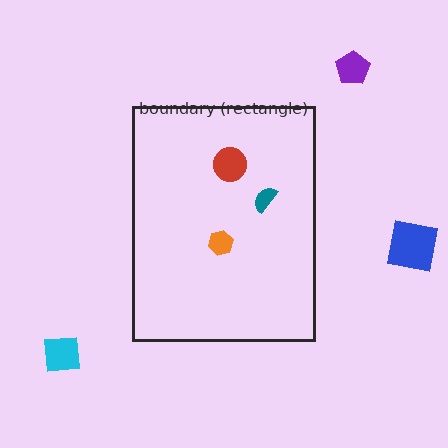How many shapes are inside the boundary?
3 inside, 3 outside.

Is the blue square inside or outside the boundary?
Outside.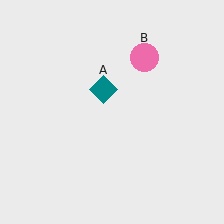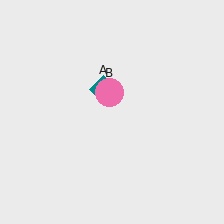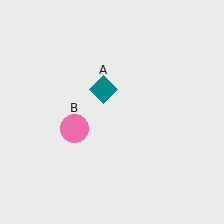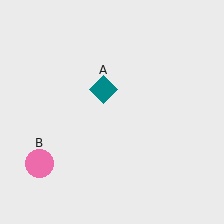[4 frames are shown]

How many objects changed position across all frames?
1 object changed position: pink circle (object B).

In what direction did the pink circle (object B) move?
The pink circle (object B) moved down and to the left.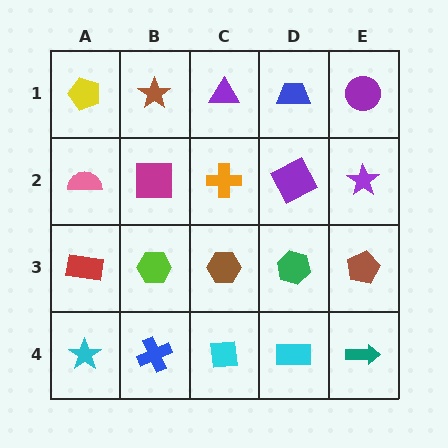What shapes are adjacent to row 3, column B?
A magenta square (row 2, column B), a blue cross (row 4, column B), a red rectangle (row 3, column A), a brown hexagon (row 3, column C).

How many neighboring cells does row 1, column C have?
3.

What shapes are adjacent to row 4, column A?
A red rectangle (row 3, column A), a blue cross (row 4, column B).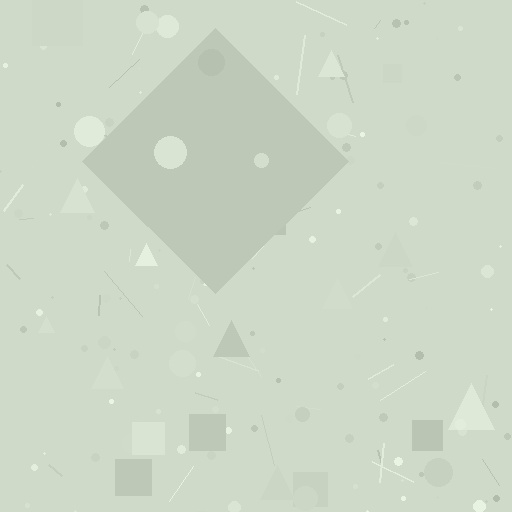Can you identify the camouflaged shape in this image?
The camouflaged shape is a diamond.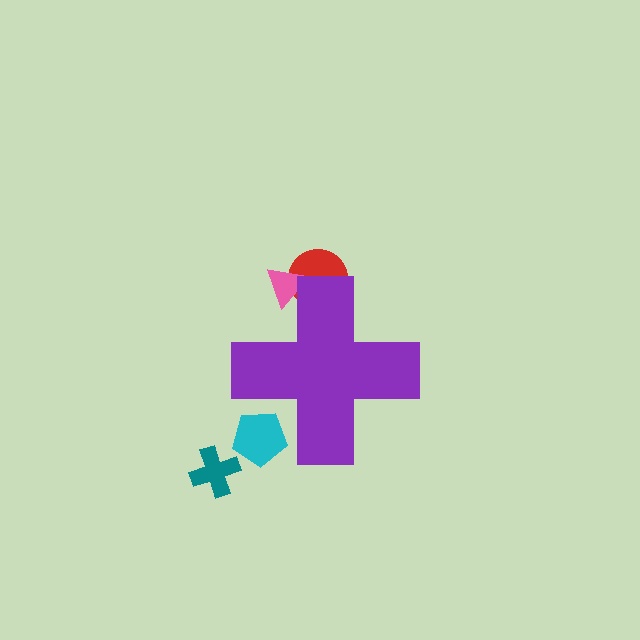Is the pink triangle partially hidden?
Yes, the pink triangle is partially hidden behind the purple cross.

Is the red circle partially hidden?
Yes, the red circle is partially hidden behind the purple cross.